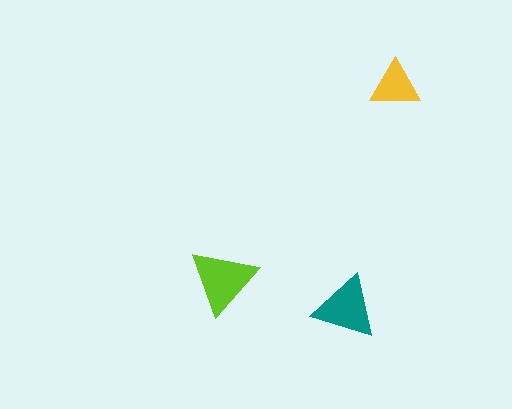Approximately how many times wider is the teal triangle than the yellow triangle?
About 1.5 times wider.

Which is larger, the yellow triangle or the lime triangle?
The lime one.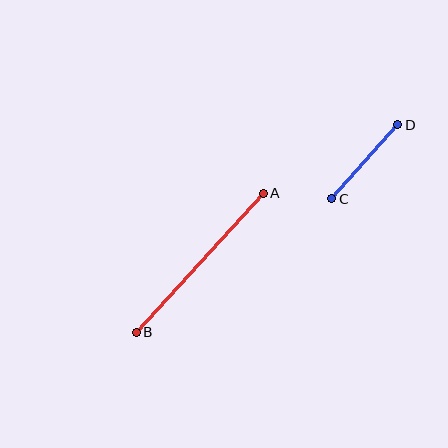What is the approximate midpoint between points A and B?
The midpoint is at approximately (200, 263) pixels.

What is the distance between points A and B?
The distance is approximately 188 pixels.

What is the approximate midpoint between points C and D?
The midpoint is at approximately (365, 162) pixels.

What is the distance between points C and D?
The distance is approximately 99 pixels.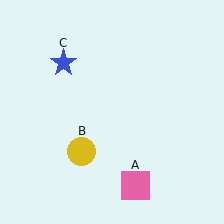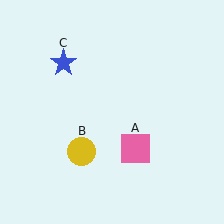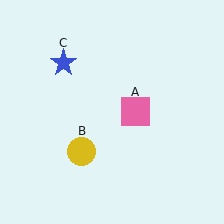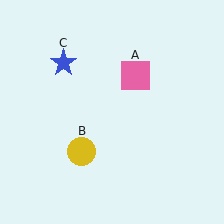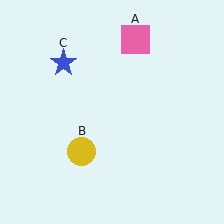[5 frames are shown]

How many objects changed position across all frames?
1 object changed position: pink square (object A).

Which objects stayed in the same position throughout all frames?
Yellow circle (object B) and blue star (object C) remained stationary.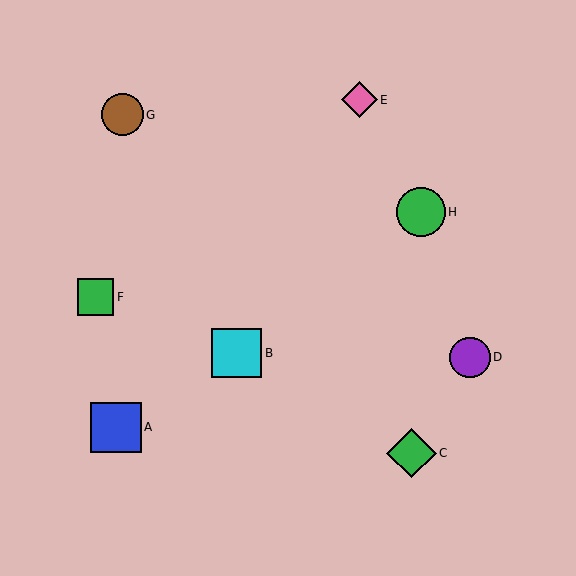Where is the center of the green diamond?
The center of the green diamond is at (411, 453).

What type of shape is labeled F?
Shape F is a green square.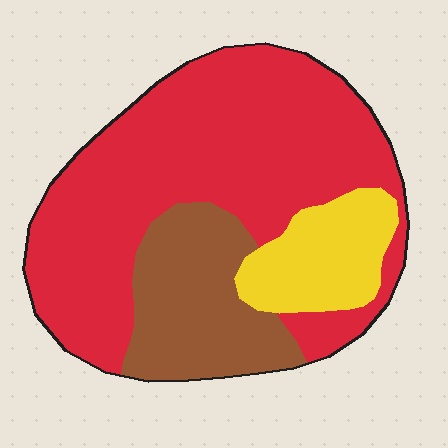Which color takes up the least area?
Yellow, at roughly 15%.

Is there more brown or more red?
Red.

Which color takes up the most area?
Red, at roughly 65%.